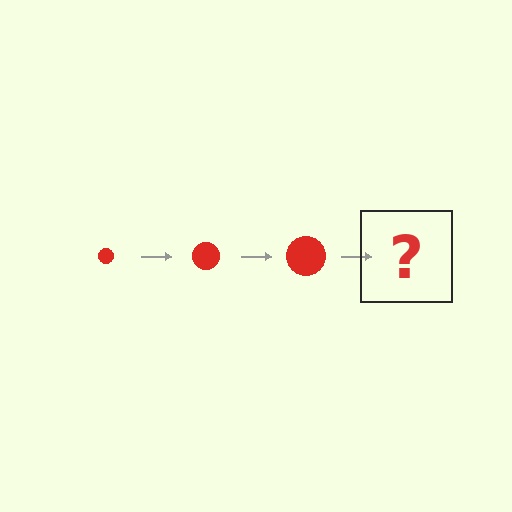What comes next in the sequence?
The next element should be a red circle, larger than the previous one.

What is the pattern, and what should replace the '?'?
The pattern is that the circle gets progressively larger each step. The '?' should be a red circle, larger than the previous one.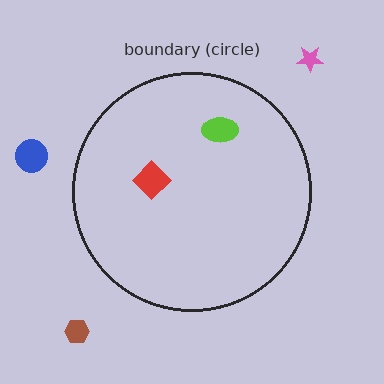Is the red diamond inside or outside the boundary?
Inside.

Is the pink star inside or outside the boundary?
Outside.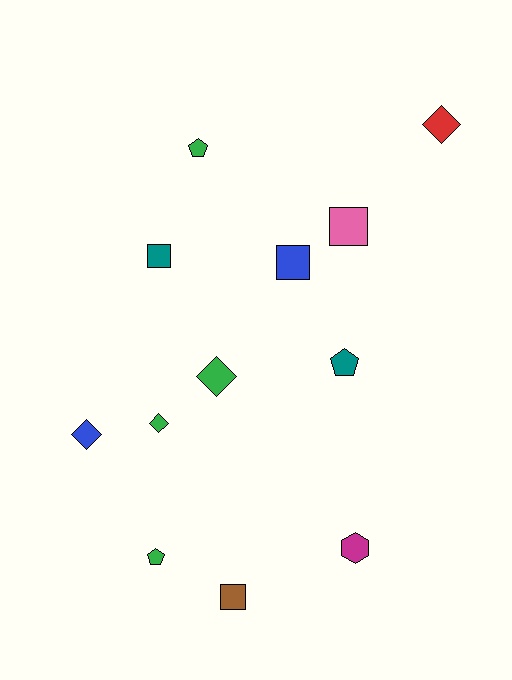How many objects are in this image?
There are 12 objects.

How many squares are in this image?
There are 4 squares.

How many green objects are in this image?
There are 4 green objects.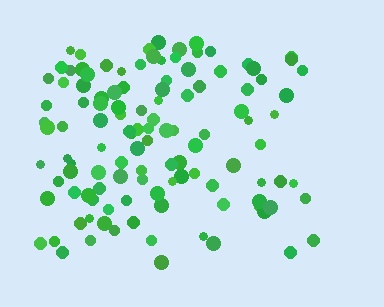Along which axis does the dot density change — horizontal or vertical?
Horizontal.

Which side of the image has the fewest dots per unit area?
The right.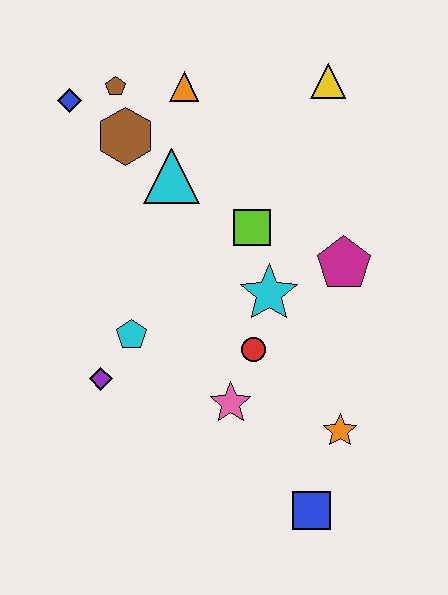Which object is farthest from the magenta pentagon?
The blue diamond is farthest from the magenta pentagon.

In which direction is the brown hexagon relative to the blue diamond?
The brown hexagon is to the right of the blue diamond.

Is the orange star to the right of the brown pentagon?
Yes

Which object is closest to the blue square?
The orange star is closest to the blue square.